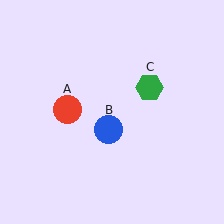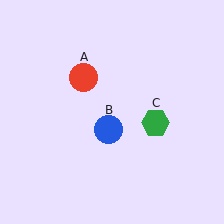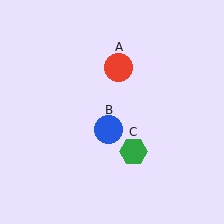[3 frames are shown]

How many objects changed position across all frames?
2 objects changed position: red circle (object A), green hexagon (object C).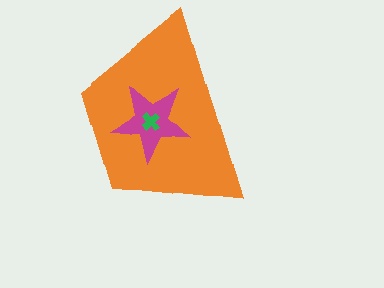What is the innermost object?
The green cross.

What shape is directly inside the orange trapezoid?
The magenta star.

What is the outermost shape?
The orange trapezoid.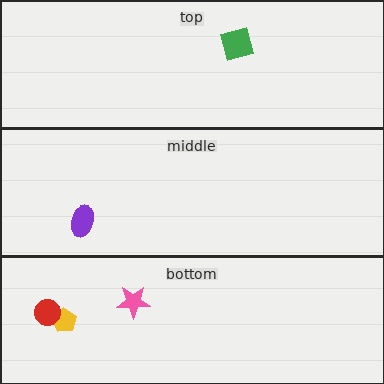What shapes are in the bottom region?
The yellow pentagon, the red circle, the pink star.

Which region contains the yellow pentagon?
The bottom region.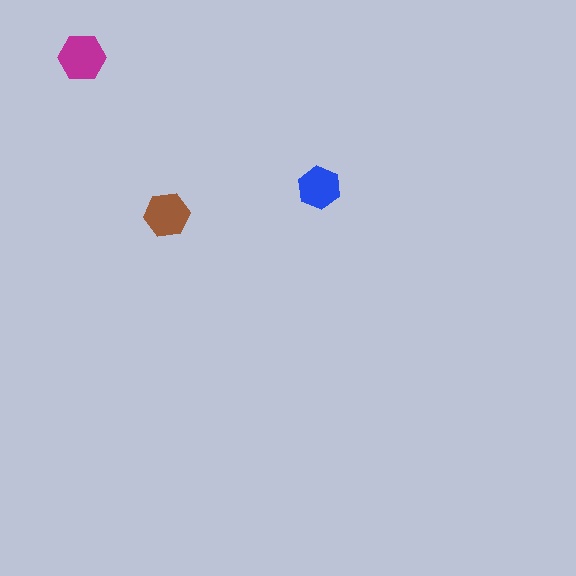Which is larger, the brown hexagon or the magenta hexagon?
The magenta one.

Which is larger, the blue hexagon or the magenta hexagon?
The magenta one.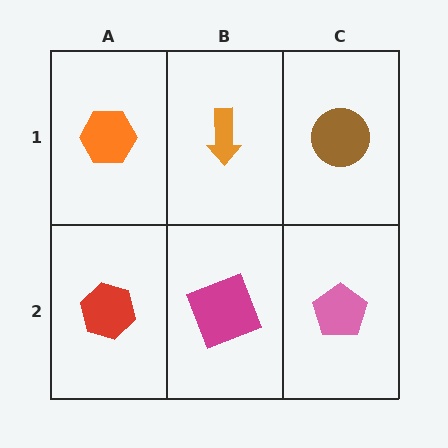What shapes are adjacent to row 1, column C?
A pink pentagon (row 2, column C), an orange arrow (row 1, column B).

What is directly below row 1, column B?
A magenta square.